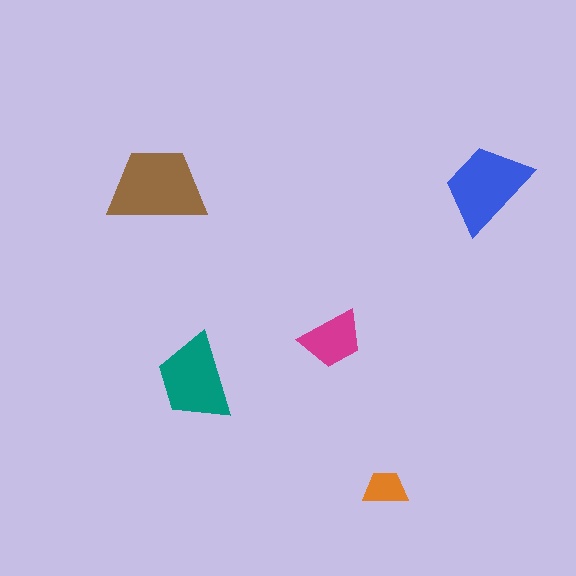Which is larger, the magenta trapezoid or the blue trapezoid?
The blue one.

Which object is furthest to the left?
The brown trapezoid is leftmost.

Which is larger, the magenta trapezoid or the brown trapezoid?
The brown one.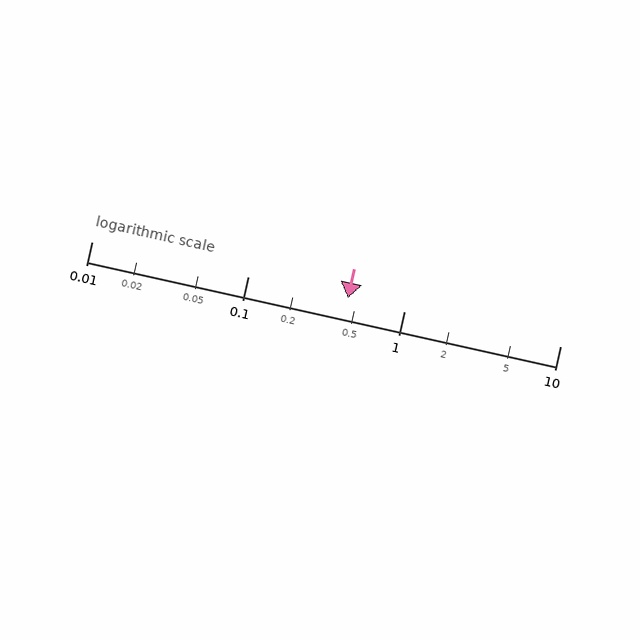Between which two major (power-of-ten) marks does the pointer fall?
The pointer is between 0.1 and 1.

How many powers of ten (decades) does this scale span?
The scale spans 3 decades, from 0.01 to 10.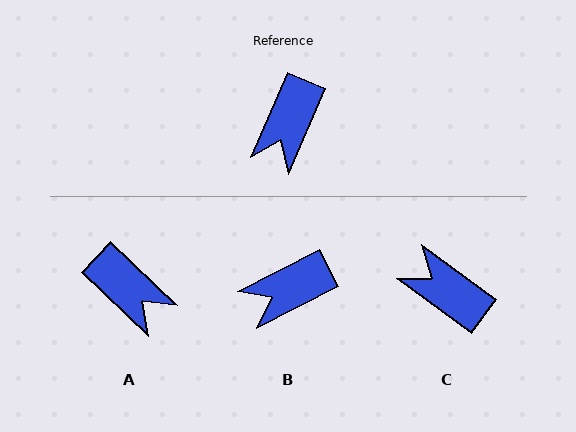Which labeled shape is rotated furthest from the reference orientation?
C, about 103 degrees away.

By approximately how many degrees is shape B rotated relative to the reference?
Approximately 39 degrees clockwise.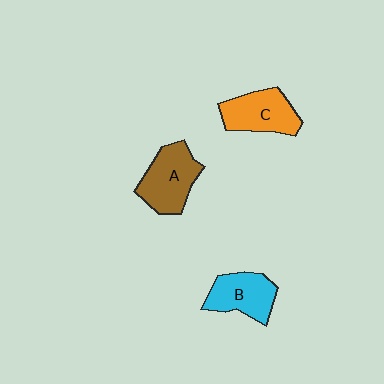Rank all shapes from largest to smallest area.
From largest to smallest: A (brown), C (orange), B (cyan).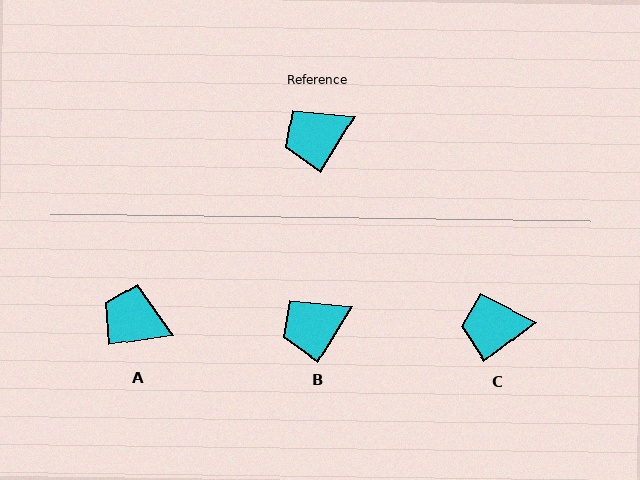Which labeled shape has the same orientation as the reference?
B.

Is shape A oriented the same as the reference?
No, it is off by about 50 degrees.